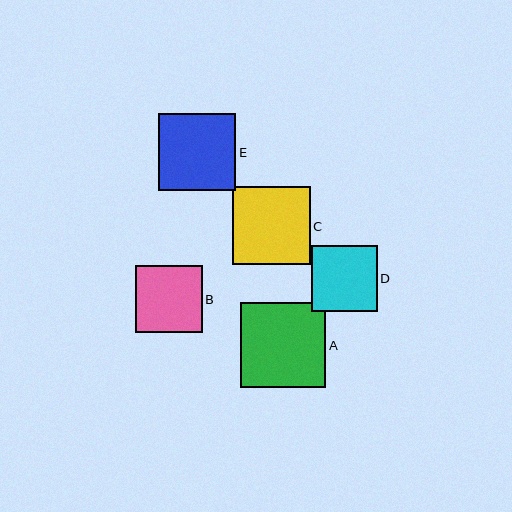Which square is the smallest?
Square D is the smallest with a size of approximately 66 pixels.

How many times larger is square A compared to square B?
Square A is approximately 1.3 times the size of square B.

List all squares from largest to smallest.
From largest to smallest: A, C, E, B, D.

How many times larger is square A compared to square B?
Square A is approximately 1.3 times the size of square B.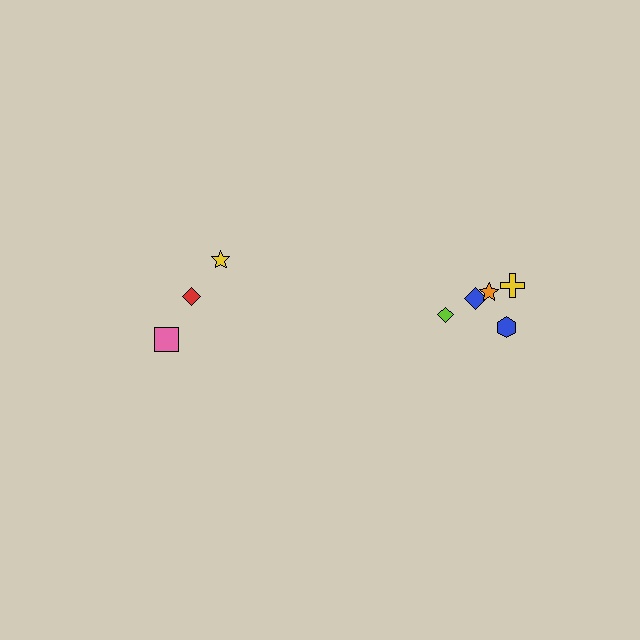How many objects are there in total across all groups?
There are 8 objects.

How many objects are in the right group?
There are 5 objects.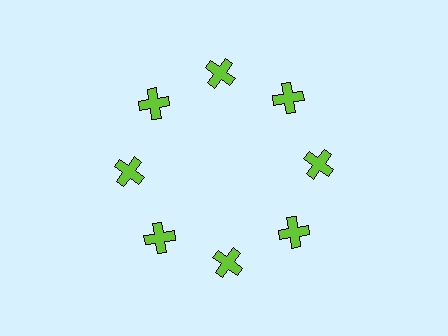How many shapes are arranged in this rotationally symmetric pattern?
There are 8 shapes, arranged in 8 groups of 1.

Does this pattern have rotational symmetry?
Yes, this pattern has 8-fold rotational symmetry. It looks the same after rotating 45 degrees around the center.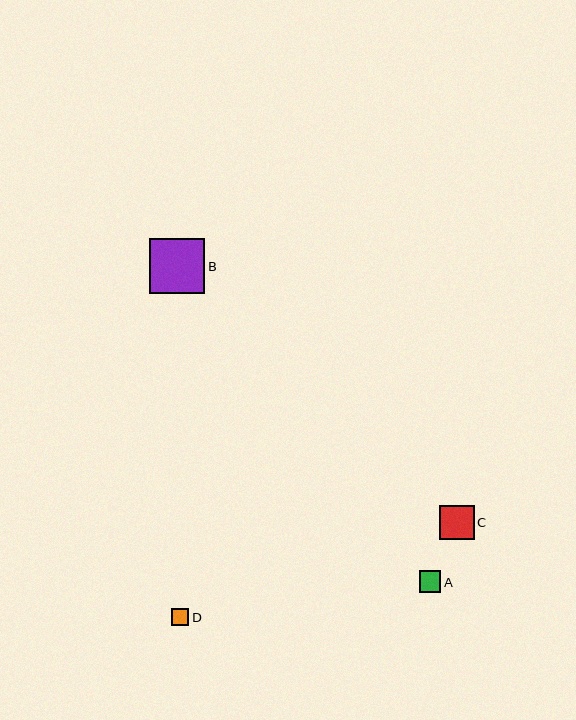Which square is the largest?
Square B is the largest with a size of approximately 55 pixels.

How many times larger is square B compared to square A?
Square B is approximately 2.5 times the size of square A.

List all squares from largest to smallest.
From largest to smallest: B, C, A, D.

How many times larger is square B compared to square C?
Square B is approximately 1.6 times the size of square C.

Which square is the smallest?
Square D is the smallest with a size of approximately 17 pixels.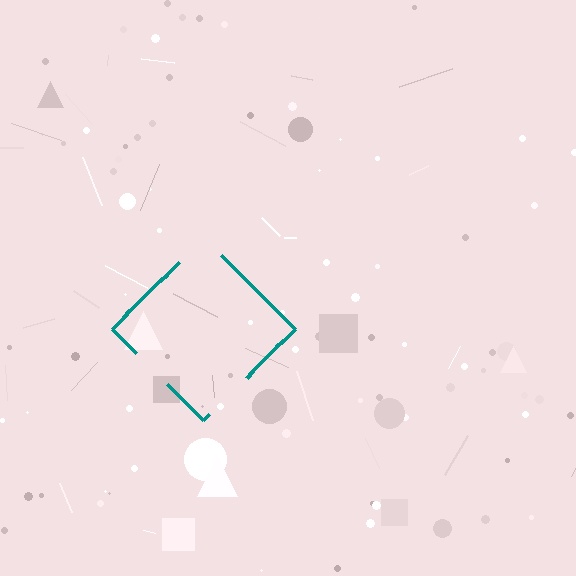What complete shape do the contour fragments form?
The contour fragments form a diamond.